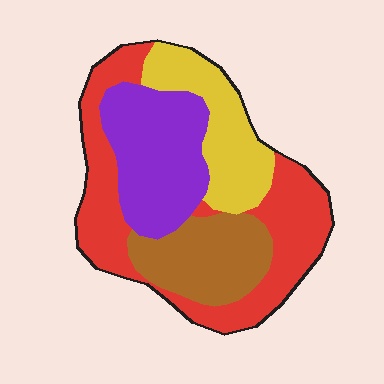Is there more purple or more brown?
Purple.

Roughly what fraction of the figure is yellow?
Yellow takes up about one fifth (1/5) of the figure.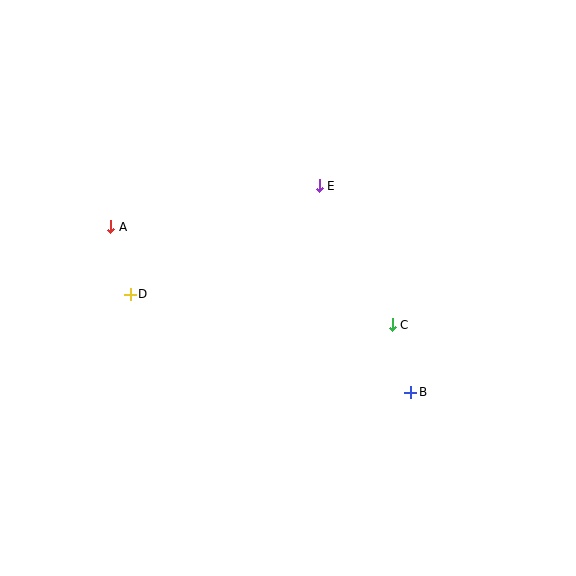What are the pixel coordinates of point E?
Point E is at (319, 186).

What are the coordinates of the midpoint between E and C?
The midpoint between E and C is at (356, 255).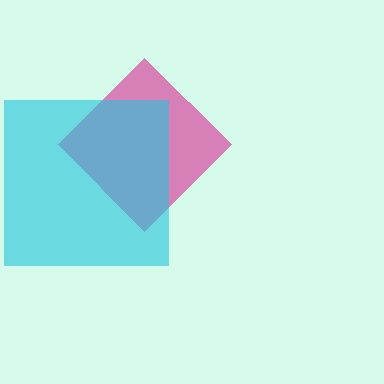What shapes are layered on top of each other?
The layered shapes are: a magenta diamond, a cyan square.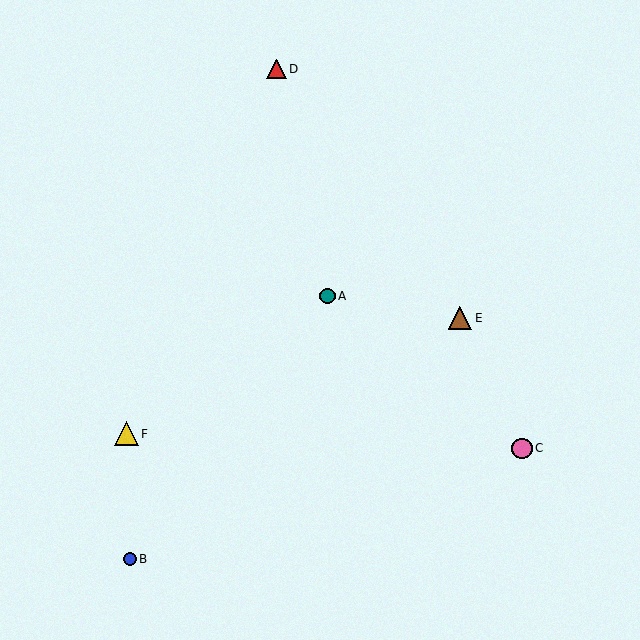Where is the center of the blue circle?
The center of the blue circle is at (130, 559).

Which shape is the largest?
The yellow triangle (labeled F) is the largest.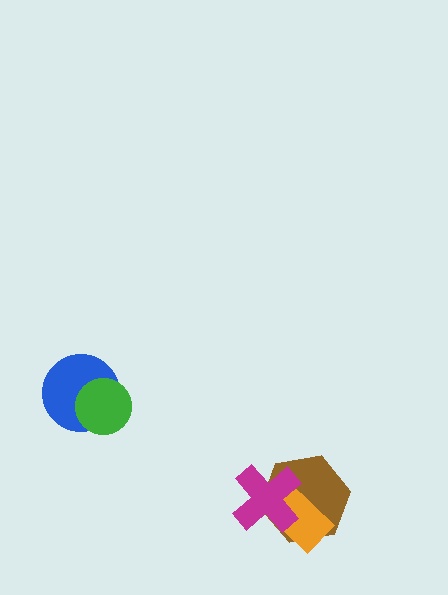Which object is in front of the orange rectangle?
The magenta cross is in front of the orange rectangle.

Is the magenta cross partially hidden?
No, no other shape covers it.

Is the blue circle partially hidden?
Yes, it is partially covered by another shape.